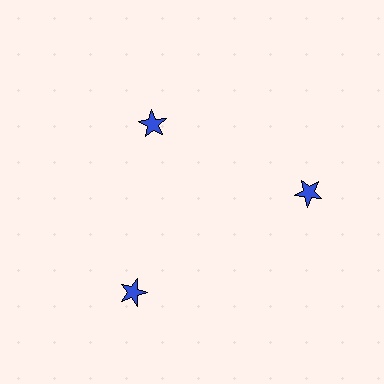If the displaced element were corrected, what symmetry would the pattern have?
It would have 3-fold rotational symmetry — the pattern would map onto itself every 120 degrees.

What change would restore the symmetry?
The symmetry would be restored by moving it outward, back onto the ring so that all 3 stars sit at equal angles and equal distance from the center.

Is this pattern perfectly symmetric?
No. The 3 blue stars are arranged in a ring, but one element near the 11 o'clock position is pulled inward toward the center, breaking the 3-fold rotational symmetry.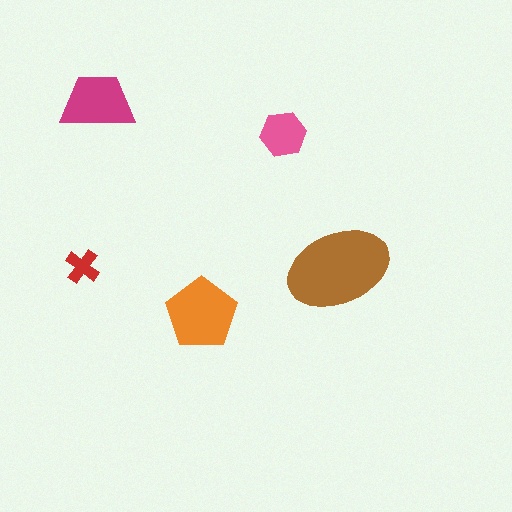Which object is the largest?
The brown ellipse.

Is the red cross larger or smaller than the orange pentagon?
Smaller.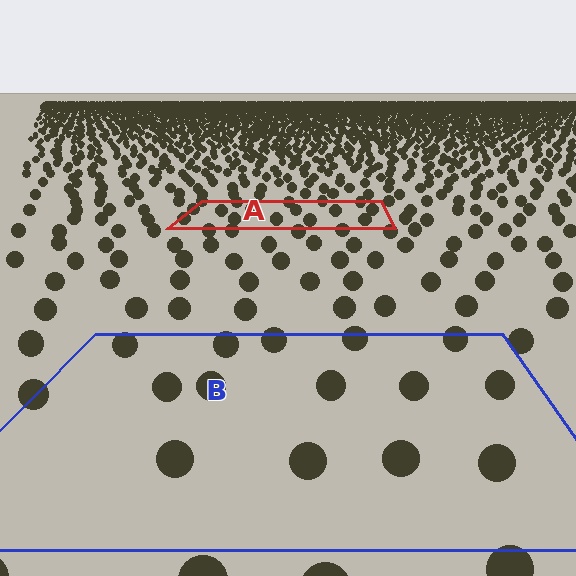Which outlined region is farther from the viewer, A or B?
Region A is farther from the viewer — the texture elements inside it appear smaller and more densely packed.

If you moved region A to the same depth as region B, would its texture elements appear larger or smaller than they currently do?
They would appear larger. At a closer depth, the same texture elements are projected at a bigger on-screen size.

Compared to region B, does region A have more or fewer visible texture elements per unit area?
Region A has more texture elements per unit area — they are packed more densely because it is farther away.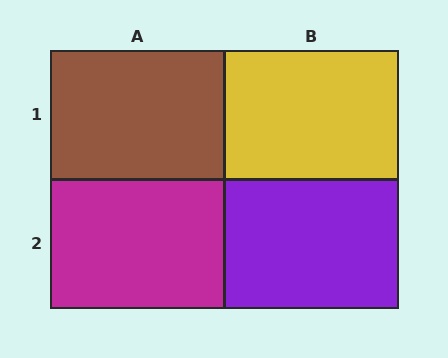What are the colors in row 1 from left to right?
Brown, yellow.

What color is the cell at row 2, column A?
Magenta.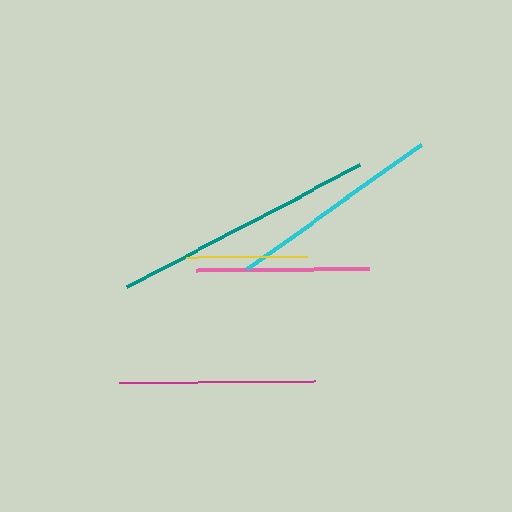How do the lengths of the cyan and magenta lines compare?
The cyan and magenta lines are approximately the same length.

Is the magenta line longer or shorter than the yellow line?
The magenta line is longer than the yellow line.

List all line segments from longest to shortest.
From longest to shortest: teal, cyan, magenta, pink, yellow.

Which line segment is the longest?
The teal line is the longest at approximately 264 pixels.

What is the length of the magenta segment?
The magenta segment is approximately 196 pixels long.